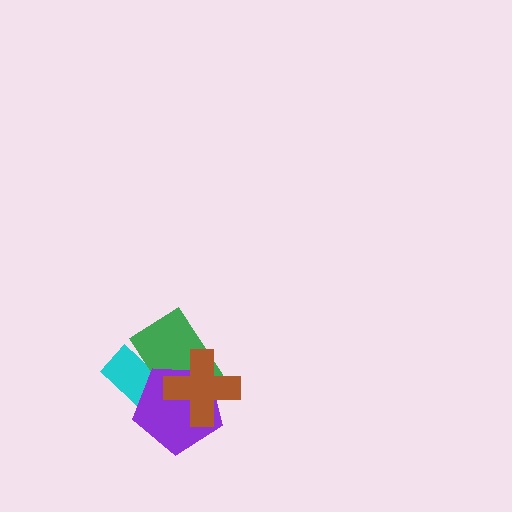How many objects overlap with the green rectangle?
3 objects overlap with the green rectangle.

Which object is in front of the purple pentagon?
The brown cross is in front of the purple pentagon.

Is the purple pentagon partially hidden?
Yes, it is partially covered by another shape.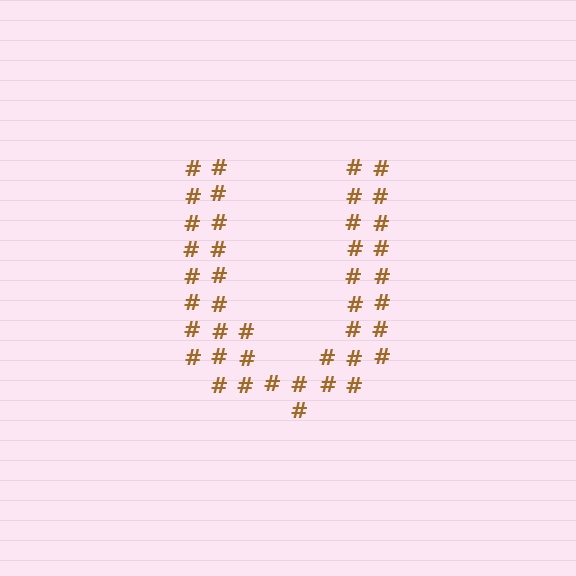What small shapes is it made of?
It is made of small hash symbols.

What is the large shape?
The large shape is the letter U.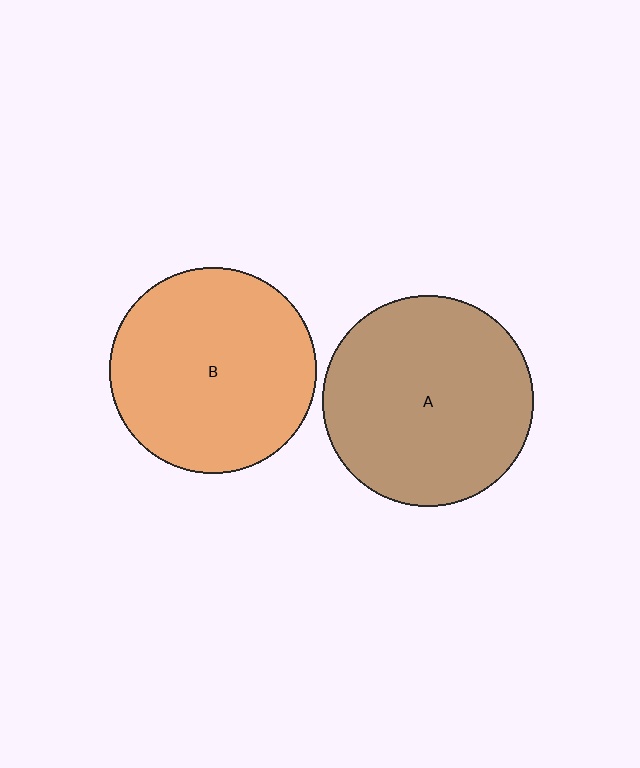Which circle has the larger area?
Circle A (brown).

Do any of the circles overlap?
No, none of the circles overlap.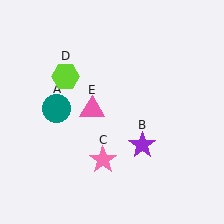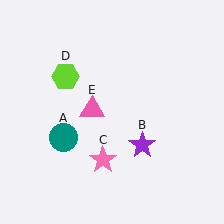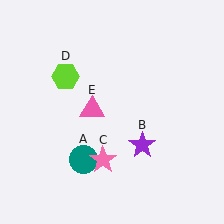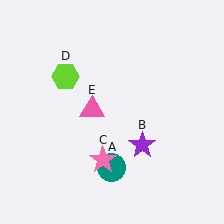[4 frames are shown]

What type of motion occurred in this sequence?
The teal circle (object A) rotated counterclockwise around the center of the scene.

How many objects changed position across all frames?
1 object changed position: teal circle (object A).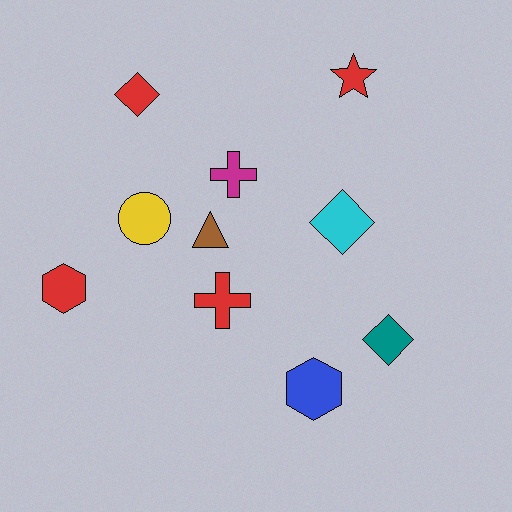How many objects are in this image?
There are 10 objects.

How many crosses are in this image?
There are 2 crosses.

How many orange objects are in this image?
There are no orange objects.